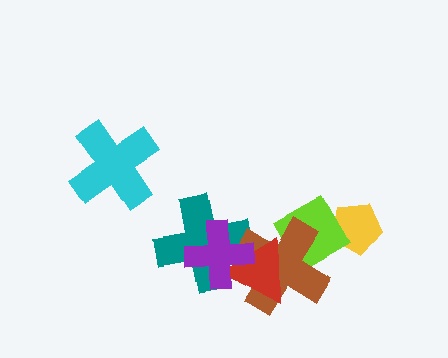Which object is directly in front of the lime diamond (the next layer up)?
The brown cross is directly in front of the lime diamond.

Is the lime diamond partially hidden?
Yes, it is partially covered by another shape.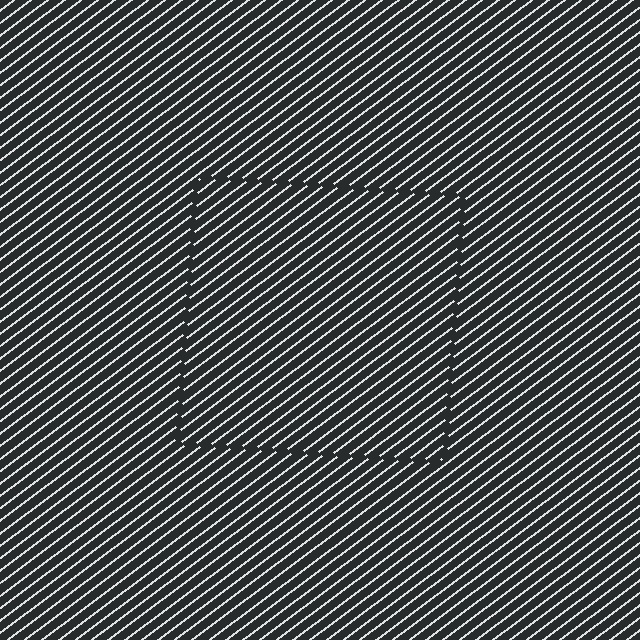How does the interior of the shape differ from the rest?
The interior of the shape contains the same grating, shifted by half a period — the contour is defined by the phase discontinuity where line-ends from the inner and outer gratings abut.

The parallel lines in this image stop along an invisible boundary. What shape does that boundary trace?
An illusory square. The interior of the shape contains the same grating, shifted by half a period — the contour is defined by the phase discontinuity where line-ends from the inner and outer gratings abut.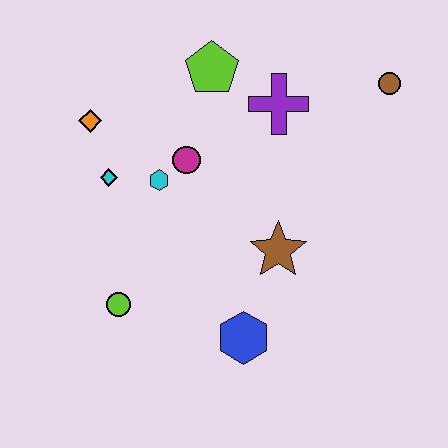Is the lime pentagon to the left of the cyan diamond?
No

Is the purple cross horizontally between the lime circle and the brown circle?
Yes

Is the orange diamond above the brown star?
Yes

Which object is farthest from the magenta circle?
The brown circle is farthest from the magenta circle.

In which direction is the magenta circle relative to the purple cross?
The magenta circle is to the left of the purple cross.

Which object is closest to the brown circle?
The purple cross is closest to the brown circle.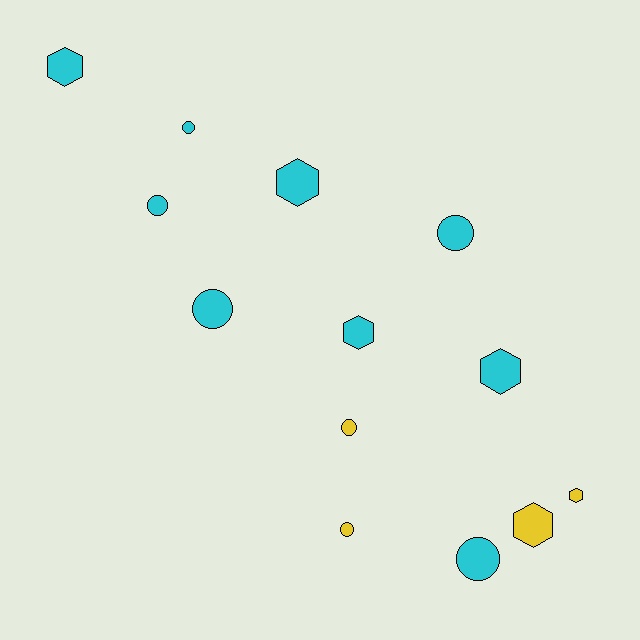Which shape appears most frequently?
Circle, with 7 objects.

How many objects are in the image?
There are 13 objects.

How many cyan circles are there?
There are 5 cyan circles.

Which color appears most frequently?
Cyan, with 9 objects.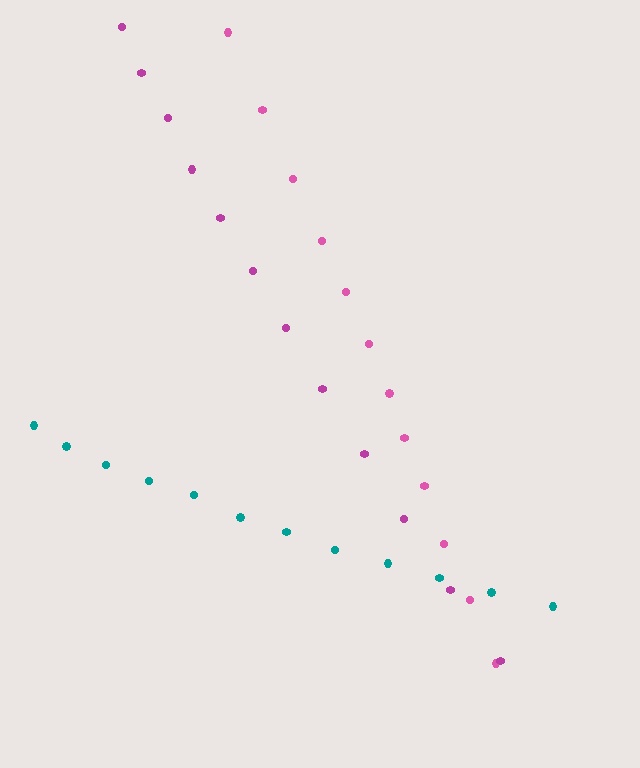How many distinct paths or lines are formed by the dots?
There are 3 distinct paths.